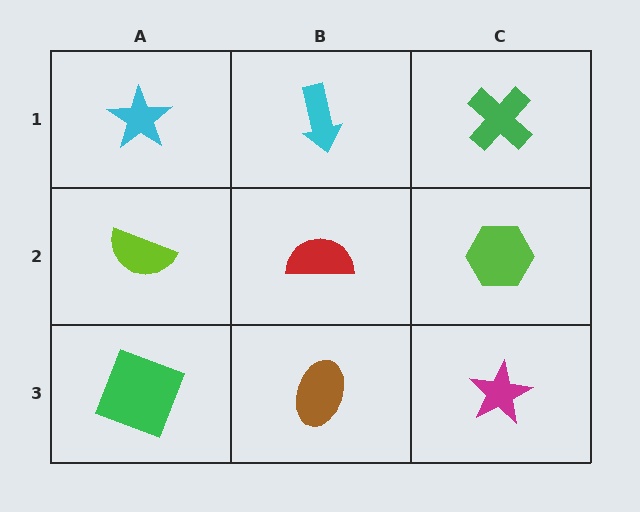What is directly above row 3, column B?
A red semicircle.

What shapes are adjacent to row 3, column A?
A lime semicircle (row 2, column A), a brown ellipse (row 3, column B).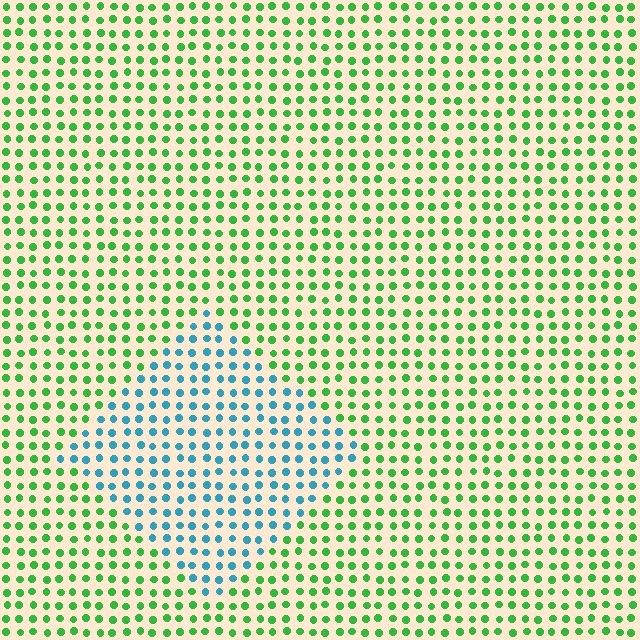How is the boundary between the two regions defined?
The boundary is defined purely by a slight shift in hue (about 67 degrees). Spacing, size, and orientation are identical on both sides.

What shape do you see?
I see a diamond.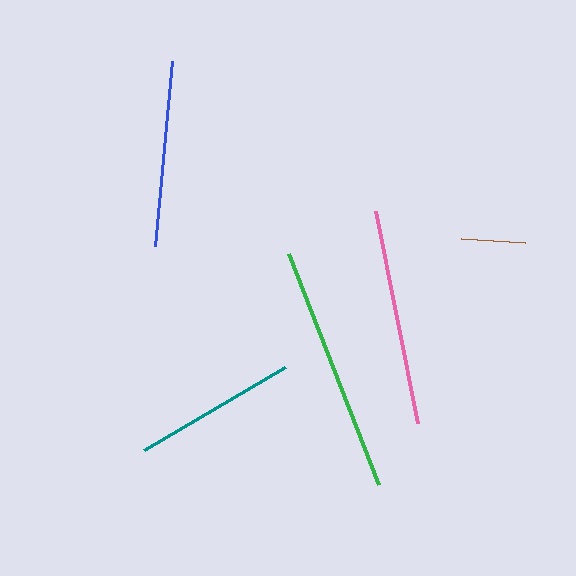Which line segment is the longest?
The green line is the longest at approximately 248 pixels.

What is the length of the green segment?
The green segment is approximately 248 pixels long.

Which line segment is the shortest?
The brown line is the shortest at approximately 64 pixels.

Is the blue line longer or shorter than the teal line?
The blue line is longer than the teal line.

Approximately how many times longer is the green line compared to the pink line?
The green line is approximately 1.1 times the length of the pink line.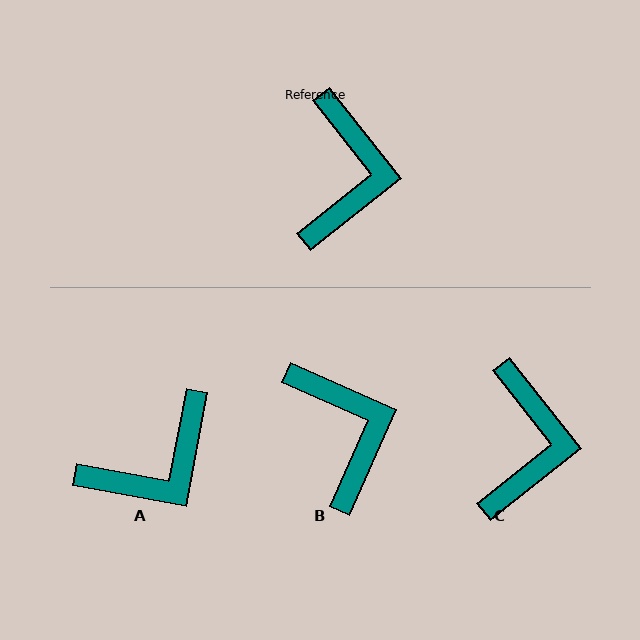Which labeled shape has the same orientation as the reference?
C.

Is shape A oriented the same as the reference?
No, it is off by about 49 degrees.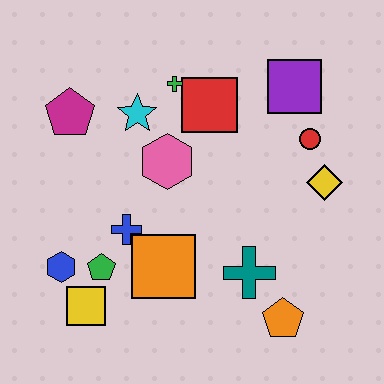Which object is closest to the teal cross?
The orange pentagon is closest to the teal cross.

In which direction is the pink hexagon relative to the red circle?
The pink hexagon is to the left of the red circle.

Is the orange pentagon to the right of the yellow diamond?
No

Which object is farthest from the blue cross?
The purple square is farthest from the blue cross.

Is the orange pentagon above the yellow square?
No